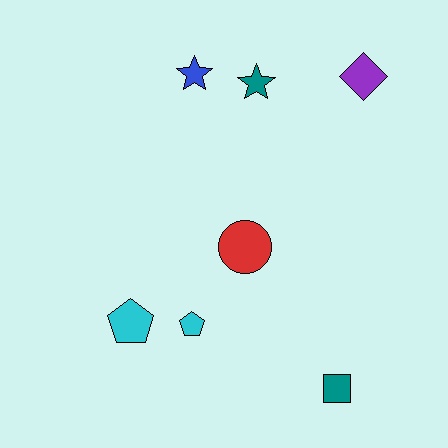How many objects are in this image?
There are 7 objects.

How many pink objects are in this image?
There are no pink objects.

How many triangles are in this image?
There are no triangles.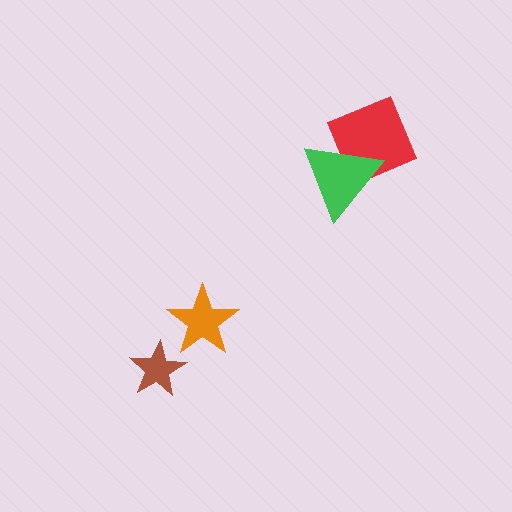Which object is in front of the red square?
The green triangle is in front of the red square.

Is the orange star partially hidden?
No, no other shape covers it.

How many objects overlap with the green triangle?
1 object overlaps with the green triangle.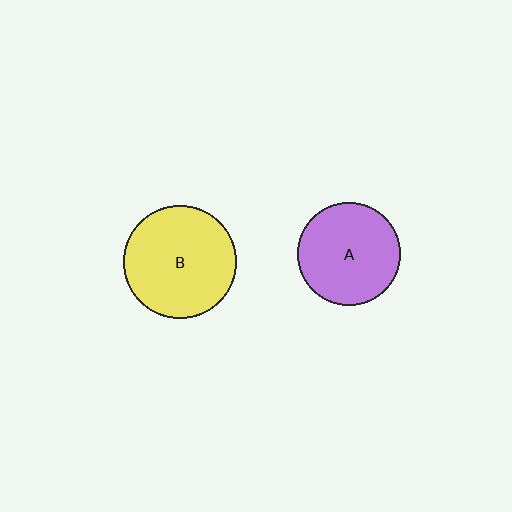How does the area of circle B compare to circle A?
Approximately 1.2 times.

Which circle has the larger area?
Circle B (yellow).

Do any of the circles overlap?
No, none of the circles overlap.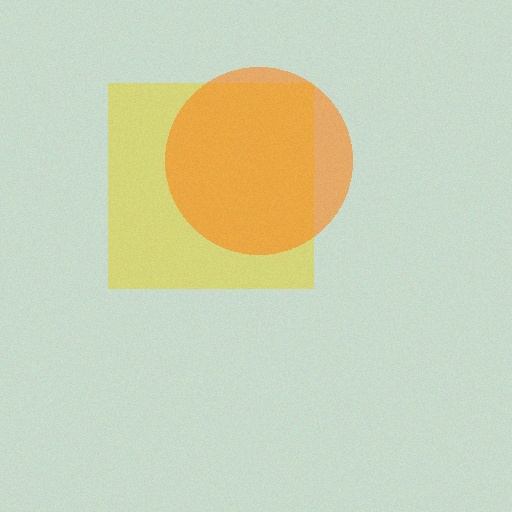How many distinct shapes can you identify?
There are 2 distinct shapes: a yellow square, an orange circle.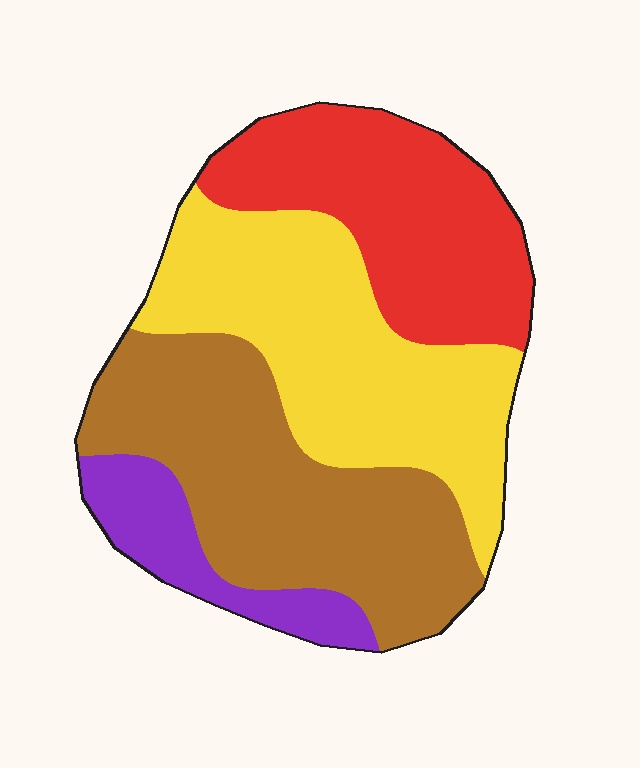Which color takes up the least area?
Purple, at roughly 10%.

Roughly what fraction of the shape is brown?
Brown covers about 35% of the shape.